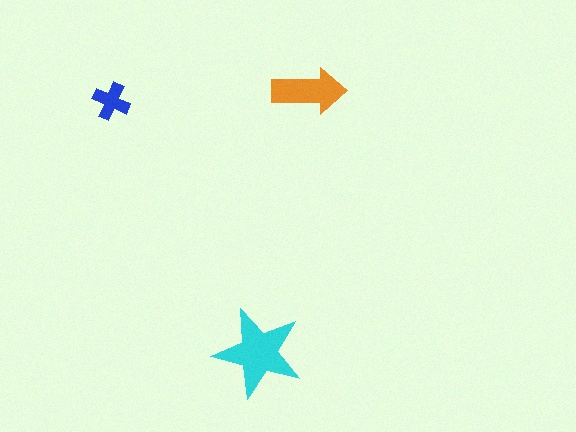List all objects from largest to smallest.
The cyan star, the orange arrow, the blue cross.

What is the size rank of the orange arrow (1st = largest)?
2nd.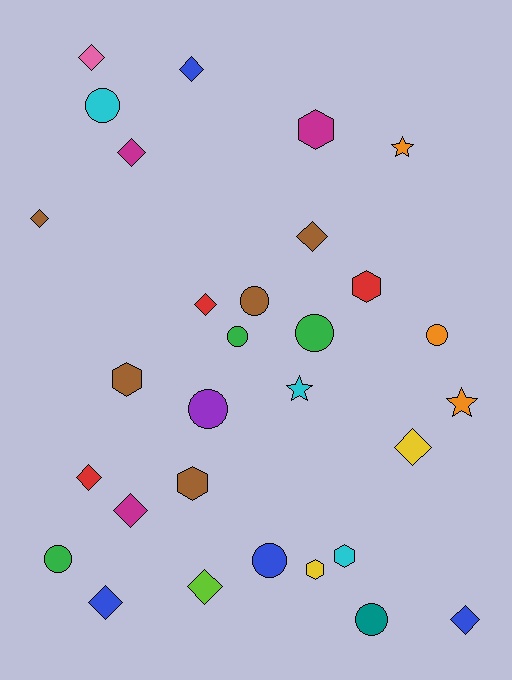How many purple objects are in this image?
There is 1 purple object.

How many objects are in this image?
There are 30 objects.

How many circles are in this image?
There are 9 circles.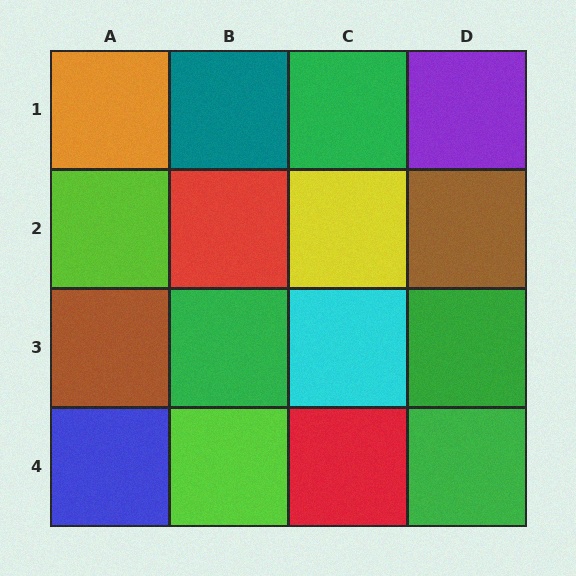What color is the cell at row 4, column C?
Red.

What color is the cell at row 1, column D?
Purple.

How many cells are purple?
1 cell is purple.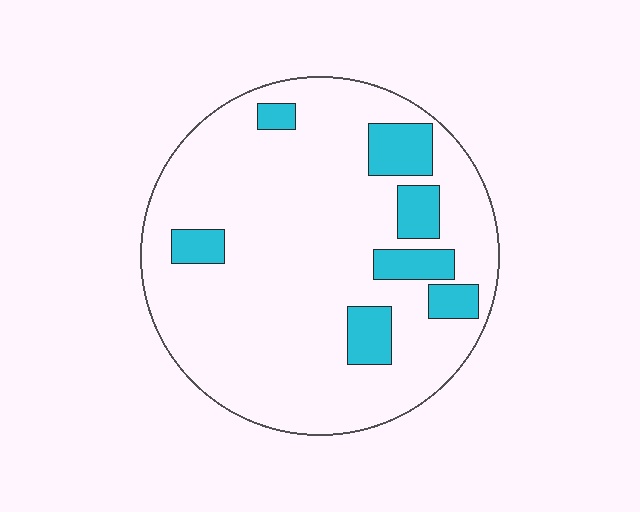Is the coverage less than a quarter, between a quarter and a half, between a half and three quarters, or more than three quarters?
Less than a quarter.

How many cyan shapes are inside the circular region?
7.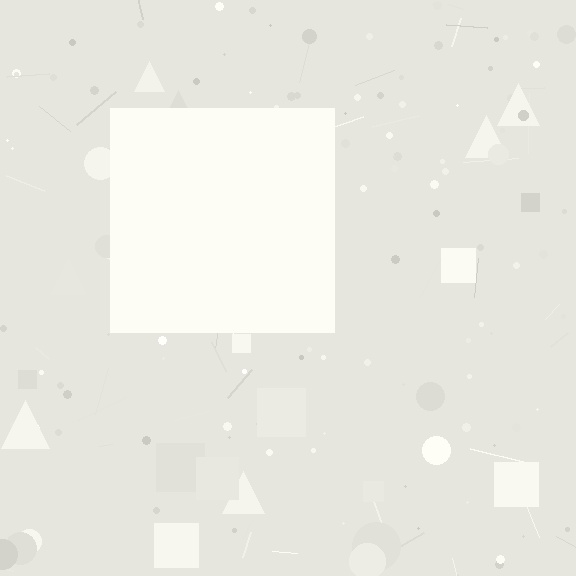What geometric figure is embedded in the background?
A square is embedded in the background.